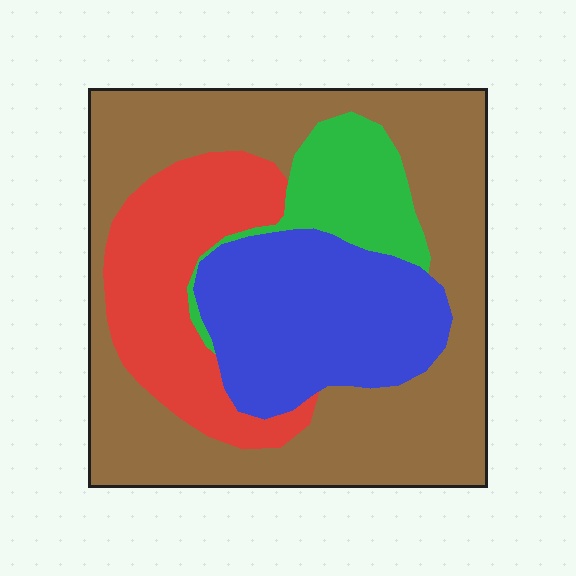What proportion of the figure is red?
Red takes up between a sixth and a third of the figure.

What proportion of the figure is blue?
Blue covers 22% of the figure.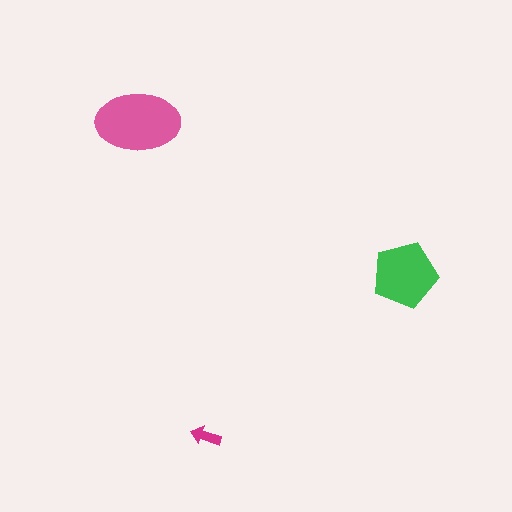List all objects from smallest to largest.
The magenta arrow, the green pentagon, the pink ellipse.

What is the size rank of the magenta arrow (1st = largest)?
3rd.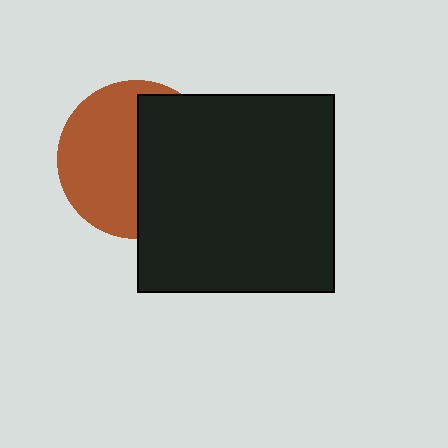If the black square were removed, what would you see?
You would see the complete brown circle.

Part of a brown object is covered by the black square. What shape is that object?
It is a circle.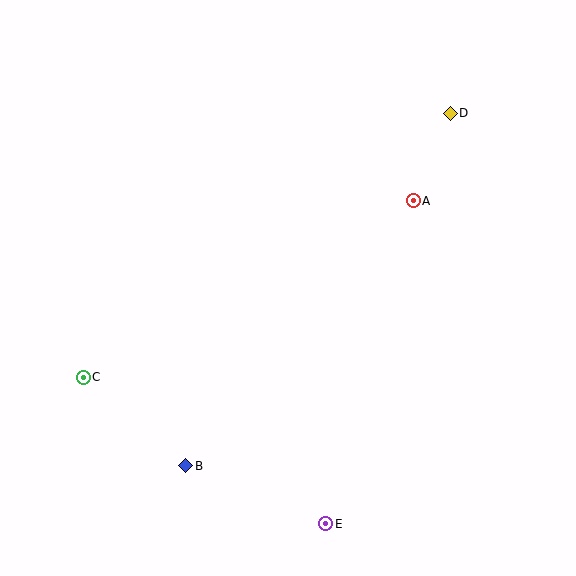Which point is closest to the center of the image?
Point A at (413, 201) is closest to the center.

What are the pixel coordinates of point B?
Point B is at (186, 466).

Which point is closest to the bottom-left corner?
Point C is closest to the bottom-left corner.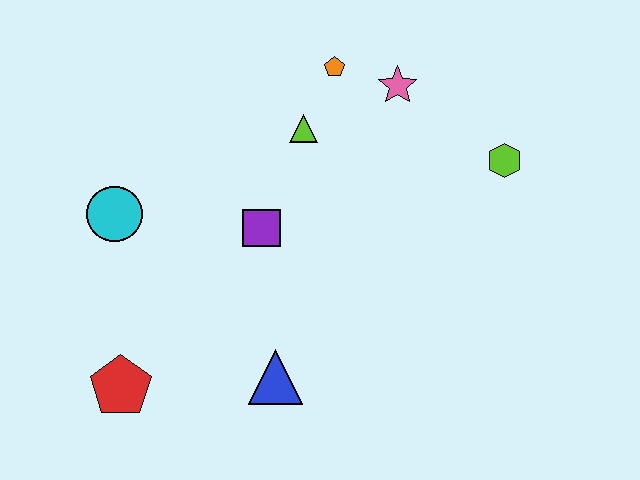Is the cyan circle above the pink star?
No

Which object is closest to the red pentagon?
The blue triangle is closest to the red pentagon.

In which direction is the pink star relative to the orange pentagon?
The pink star is to the right of the orange pentagon.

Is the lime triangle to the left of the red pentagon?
No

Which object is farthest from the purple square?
The lime hexagon is farthest from the purple square.